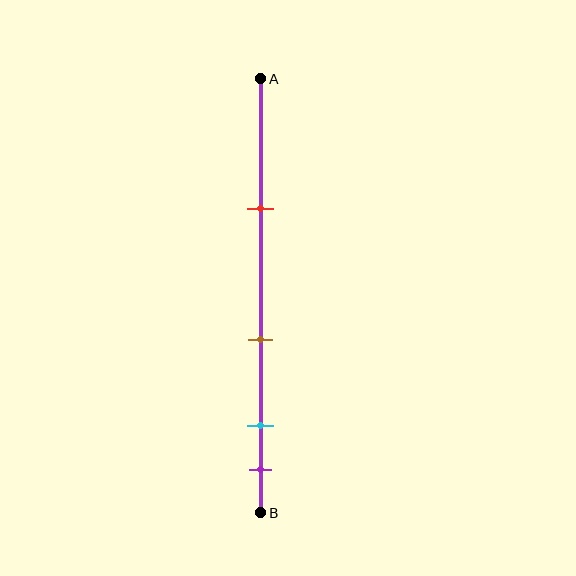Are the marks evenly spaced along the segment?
No, the marks are not evenly spaced.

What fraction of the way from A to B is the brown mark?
The brown mark is approximately 60% (0.6) of the way from A to B.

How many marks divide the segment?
There are 4 marks dividing the segment.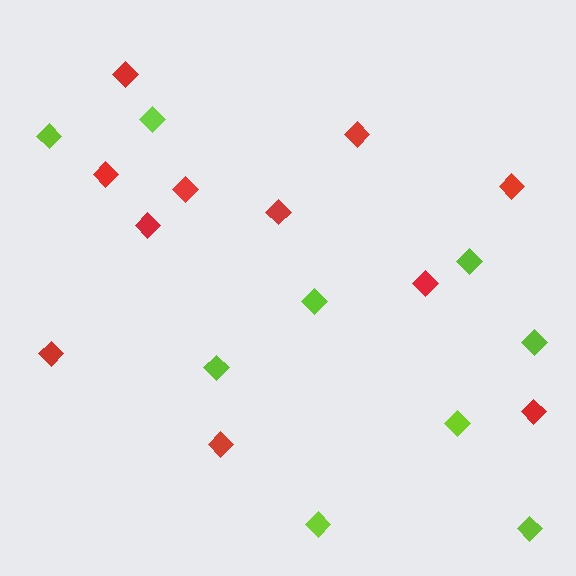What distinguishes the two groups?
There are 2 groups: one group of red diamonds (11) and one group of lime diamonds (9).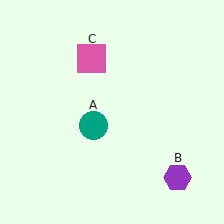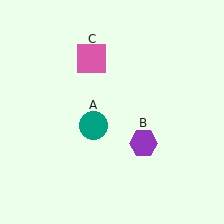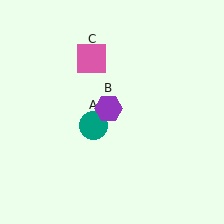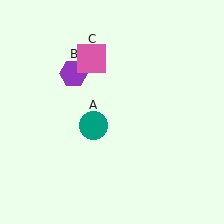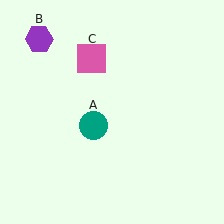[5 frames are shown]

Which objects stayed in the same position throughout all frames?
Teal circle (object A) and pink square (object C) remained stationary.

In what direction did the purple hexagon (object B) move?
The purple hexagon (object B) moved up and to the left.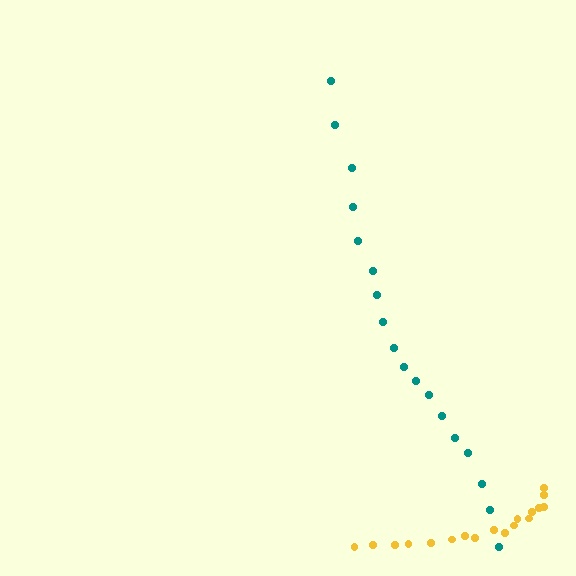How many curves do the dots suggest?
There are 2 distinct paths.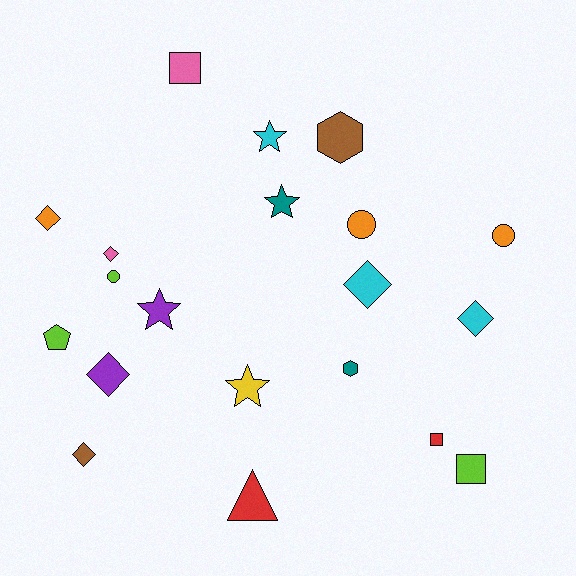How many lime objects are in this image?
There are 3 lime objects.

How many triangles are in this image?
There is 1 triangle.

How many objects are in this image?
There are 20 objects.